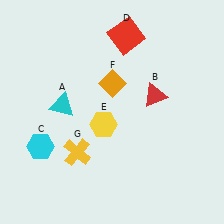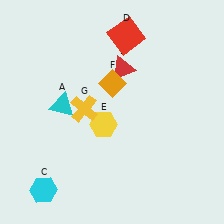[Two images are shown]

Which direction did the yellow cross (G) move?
The yellow cross (G) moved up.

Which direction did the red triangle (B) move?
The red triangle (B) moved left.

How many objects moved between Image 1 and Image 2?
3 objects moved between the two images.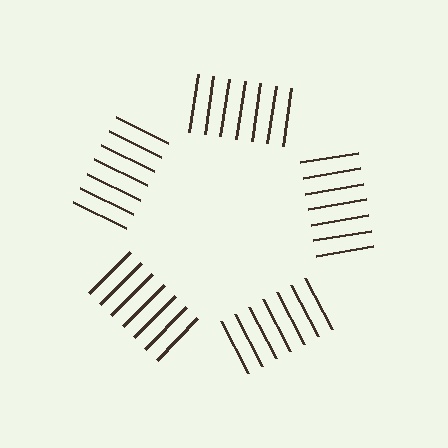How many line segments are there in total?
35 — 7 along each of the 5 edges.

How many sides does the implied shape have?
5 sides — the line-ends trace a pentagon.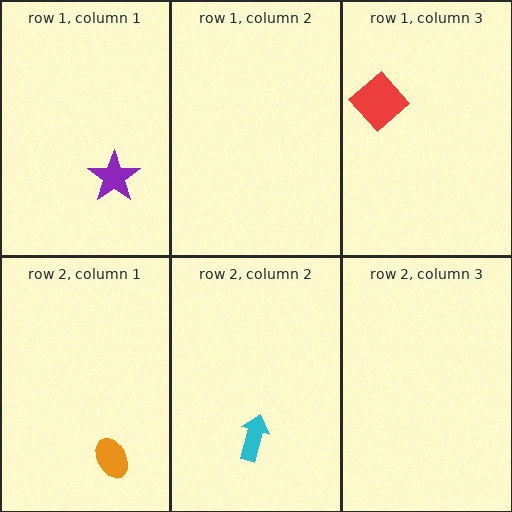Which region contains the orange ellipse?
The row 2, column 1 region.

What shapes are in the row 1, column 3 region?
The red diamond.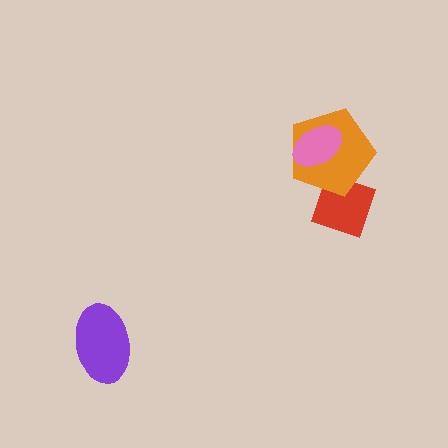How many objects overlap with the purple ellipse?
0 objects overlap with the purple ellipse.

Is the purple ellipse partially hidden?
No, no other shape covers it.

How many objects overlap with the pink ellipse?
1 object overlaps with the pink ellipse.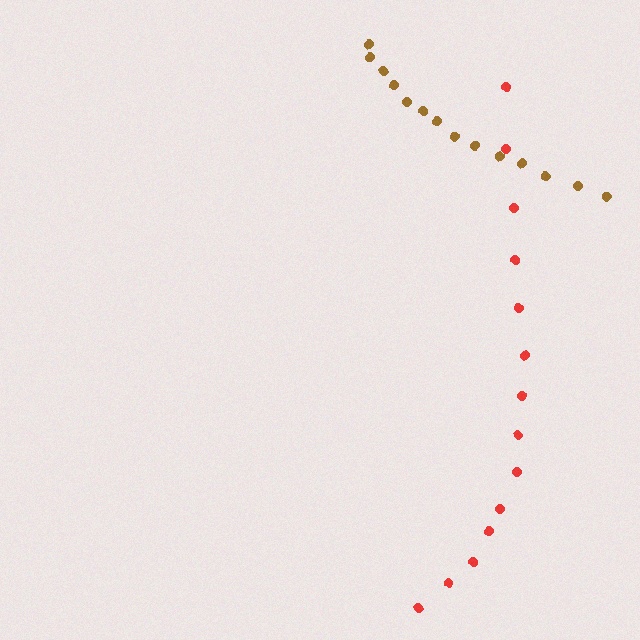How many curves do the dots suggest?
There are 2 distinct paths.